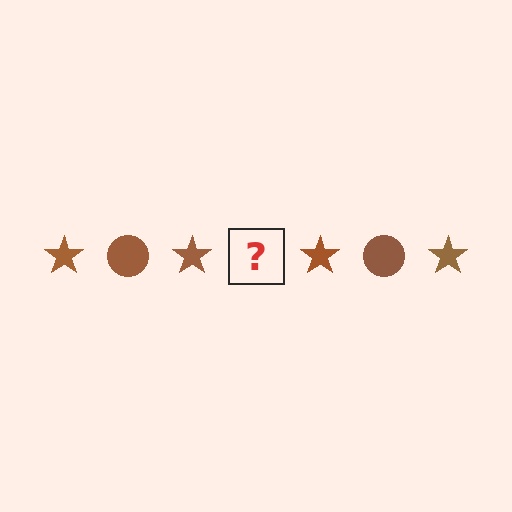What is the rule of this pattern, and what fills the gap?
The rule is that the pattern cycles through star, circle shapes in brown. The gap should be filled with a brown circle.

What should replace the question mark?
The question mark should be replaced with a brown circle.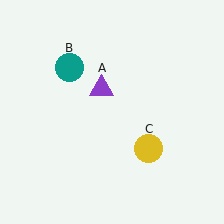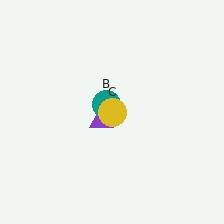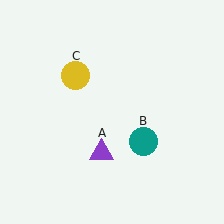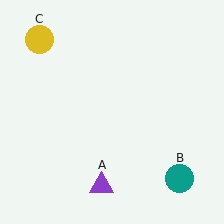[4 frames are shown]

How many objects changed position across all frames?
3 objects changed position: purple triangle (object A), teal circle (object B), yellow circle (object C).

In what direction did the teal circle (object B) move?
The teal circle (object B) moved down and to the right.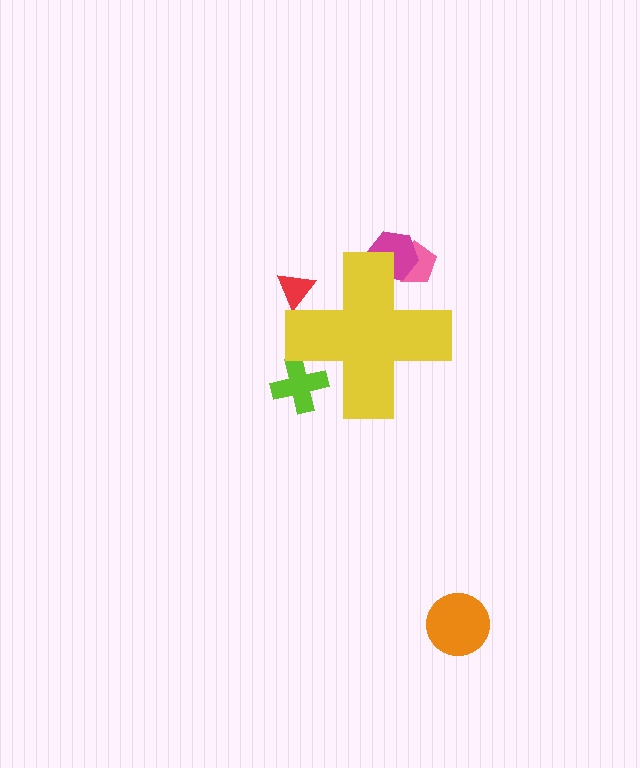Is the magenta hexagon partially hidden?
Yes, the magenta hexagon is partially hidden behind the yellow cross.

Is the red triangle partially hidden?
Yes, the red triangle is partially hidden behind the yellow cross.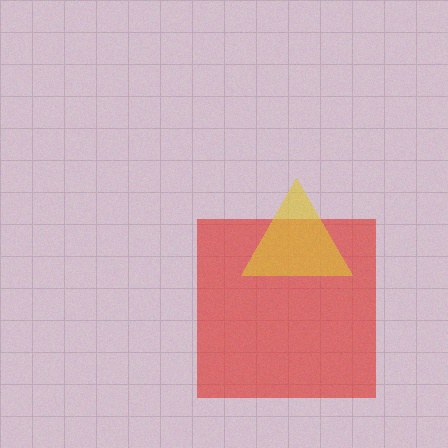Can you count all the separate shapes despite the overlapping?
Yes, there are 2 separate shapes.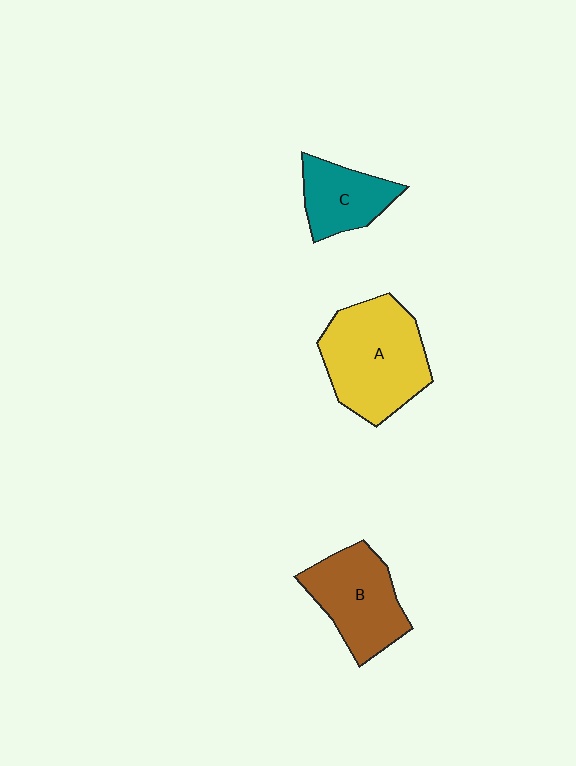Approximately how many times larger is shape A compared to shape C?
Approximately 1.9 times.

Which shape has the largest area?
Shape A (yellow).